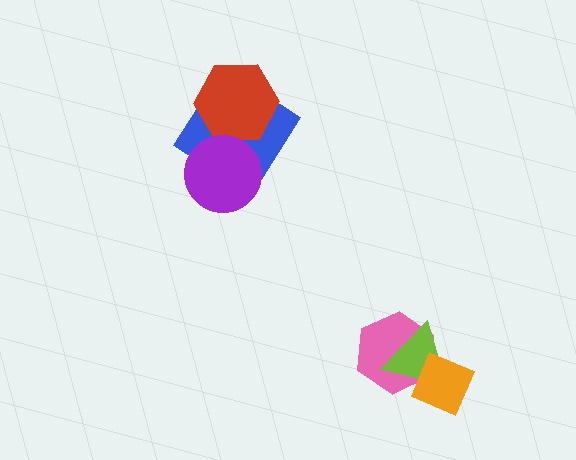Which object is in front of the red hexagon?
The purple circle is in front of the red hexagon.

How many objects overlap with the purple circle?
2 objects overlap with the purple circle.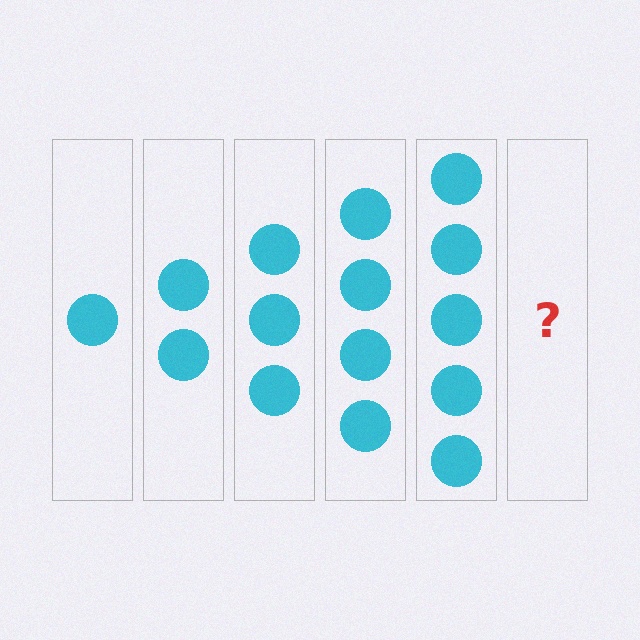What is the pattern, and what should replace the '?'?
The pattern is that each step adds one more circle. The '?' should be 6 circles.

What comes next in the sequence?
The next element should be 6 circles.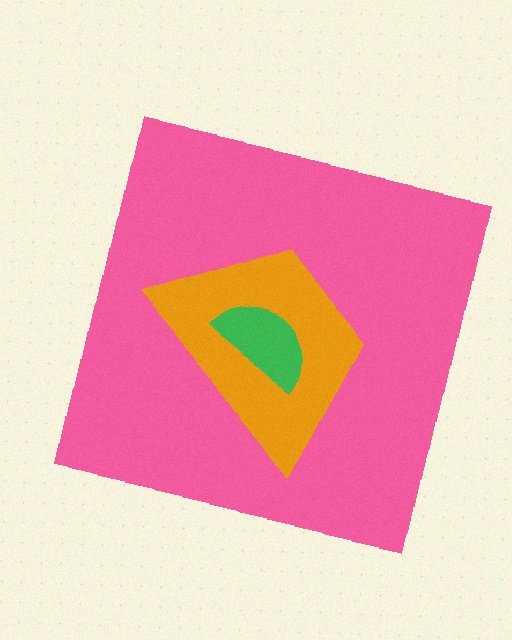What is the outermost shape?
The pink square.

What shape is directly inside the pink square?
The orange trapezoid.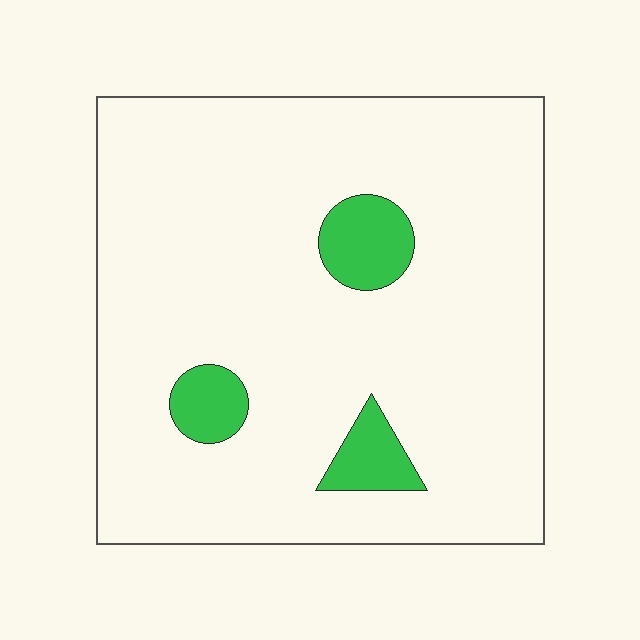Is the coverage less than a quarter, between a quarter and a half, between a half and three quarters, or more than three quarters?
Less than a quarter.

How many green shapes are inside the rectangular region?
3.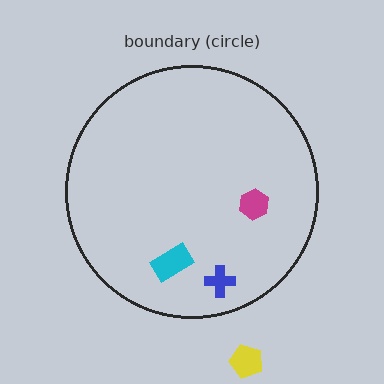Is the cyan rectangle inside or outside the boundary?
Inside.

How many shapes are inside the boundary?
3 inside, 1 outside.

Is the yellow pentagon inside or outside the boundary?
Outside.